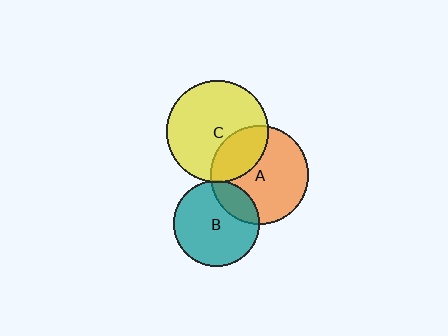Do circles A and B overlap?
Yes.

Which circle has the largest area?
Circle C (yellow).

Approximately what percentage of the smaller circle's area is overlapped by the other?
Approximately 20%.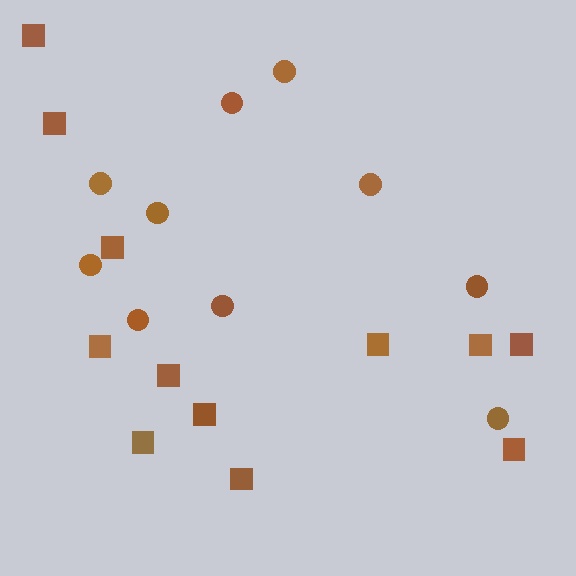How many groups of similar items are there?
There are 2 groups: one group of squares (12) and one group of circles (10).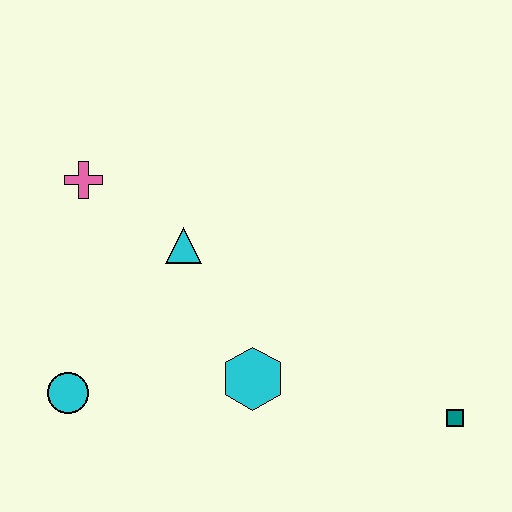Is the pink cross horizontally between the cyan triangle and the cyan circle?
Yes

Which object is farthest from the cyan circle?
The teal square is farthest from the cyan circle.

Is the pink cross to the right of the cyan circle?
Yes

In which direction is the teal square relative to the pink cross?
The teal square is to the right of the pink cross.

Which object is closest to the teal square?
The cyan hexagon is closest to the teal square.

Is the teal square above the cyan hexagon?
No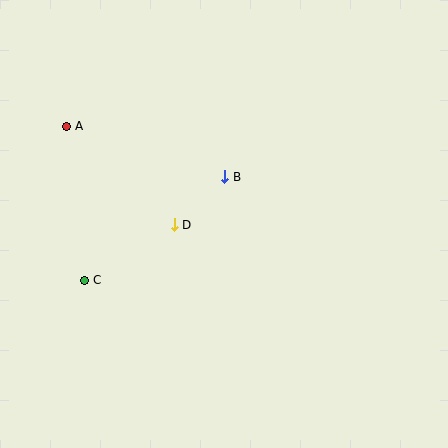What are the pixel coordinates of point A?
Point A is at (67, 126).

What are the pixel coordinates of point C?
Point C is at (85, 280).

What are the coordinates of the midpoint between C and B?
The midpoint between C and B is at (155, 229).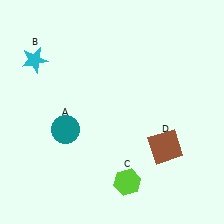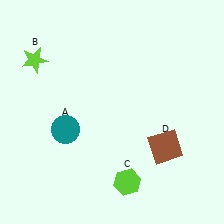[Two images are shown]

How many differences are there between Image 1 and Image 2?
There is 1 difference between the two images.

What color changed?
The star (B) changed from cyan in Image 1 to lime in Image 2.